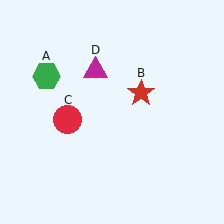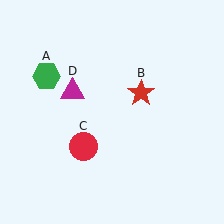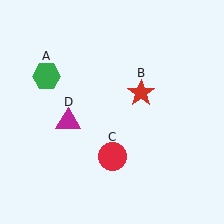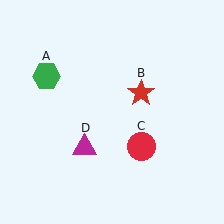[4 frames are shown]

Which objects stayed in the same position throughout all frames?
Green hexagon (object A) and red star (object B) remained stationary.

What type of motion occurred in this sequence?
The red circle (object C), magenta triangle (object D) rotated counterclockwise around the center of the scene.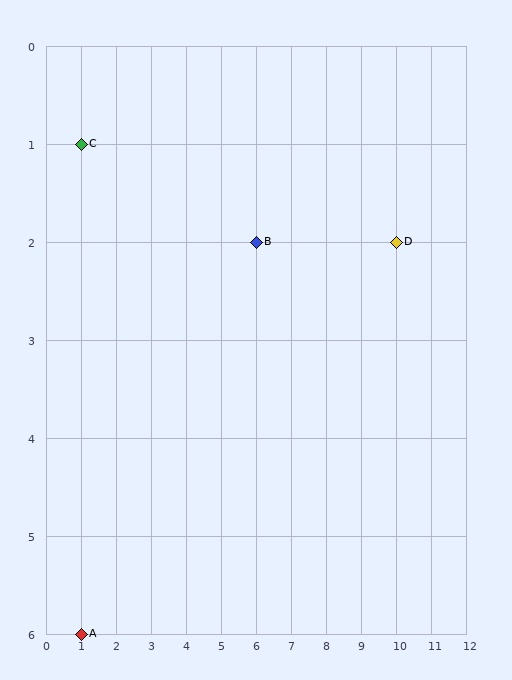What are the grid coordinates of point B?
Point B is at grid coordinates (6, 2).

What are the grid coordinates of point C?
Point C is at grid coordinates (1, 1).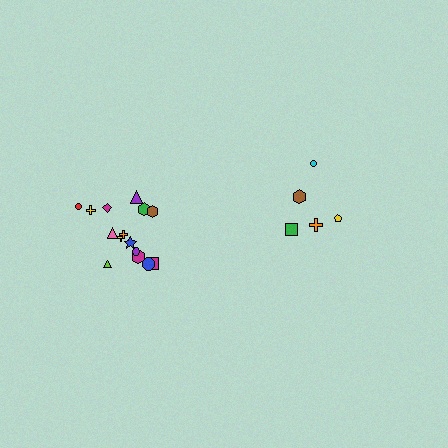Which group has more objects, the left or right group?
The left group.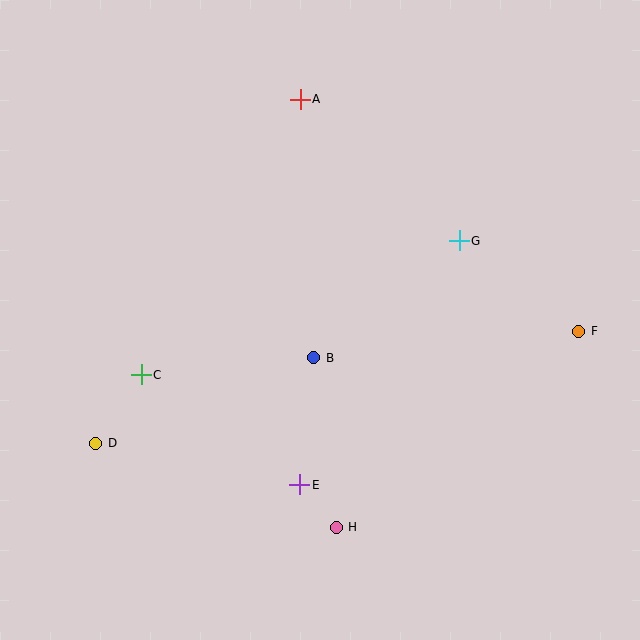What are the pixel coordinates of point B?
Point B is at (314, 358).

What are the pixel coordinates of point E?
Point E is at (300, 485).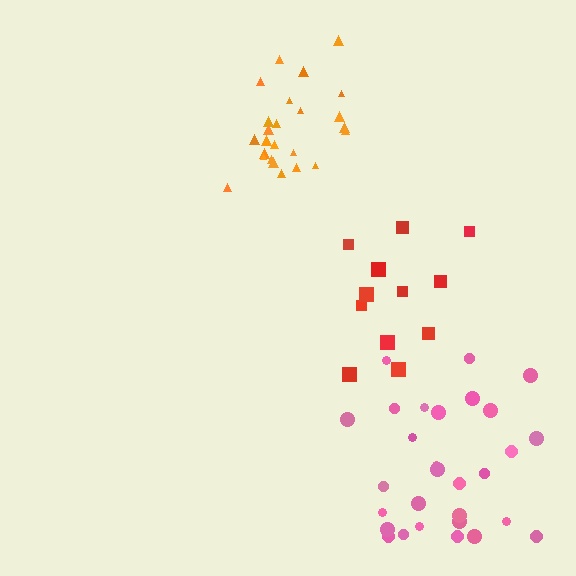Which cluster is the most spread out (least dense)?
Red.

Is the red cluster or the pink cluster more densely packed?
Pink.